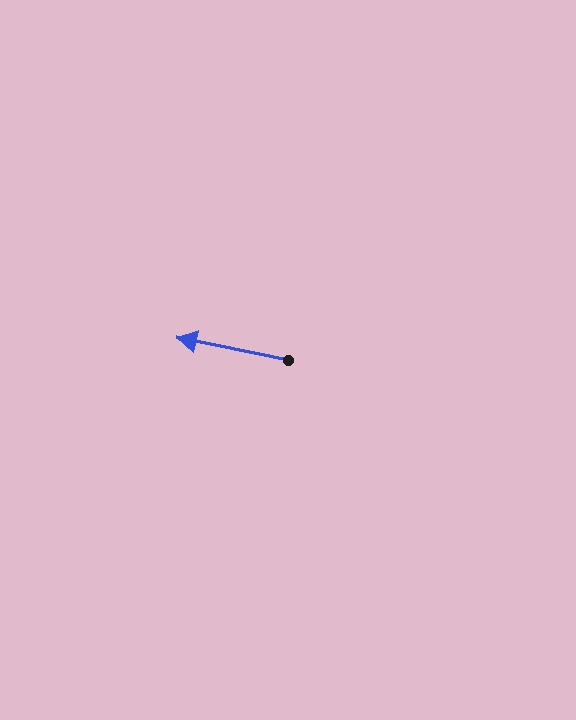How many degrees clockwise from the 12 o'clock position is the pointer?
Approximately 282 degrees.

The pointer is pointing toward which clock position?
Roughly 9 o'clock.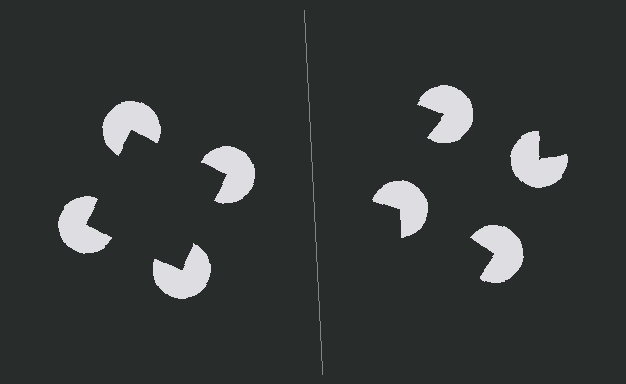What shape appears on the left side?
An illusory square.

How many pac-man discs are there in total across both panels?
8 — 4 on each side.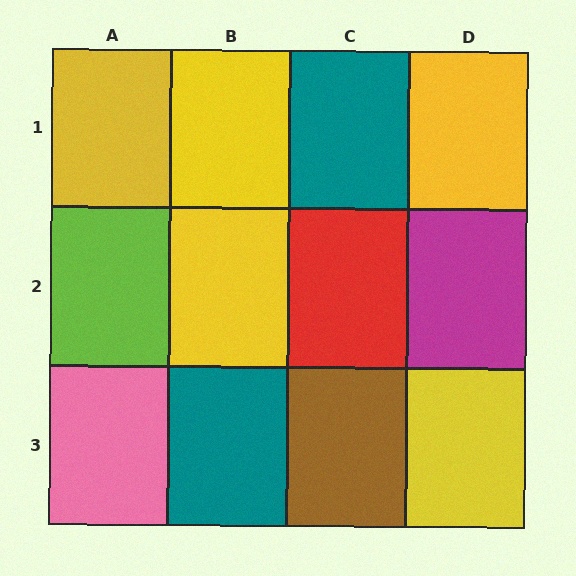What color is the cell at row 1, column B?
Yellow.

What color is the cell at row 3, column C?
Brown.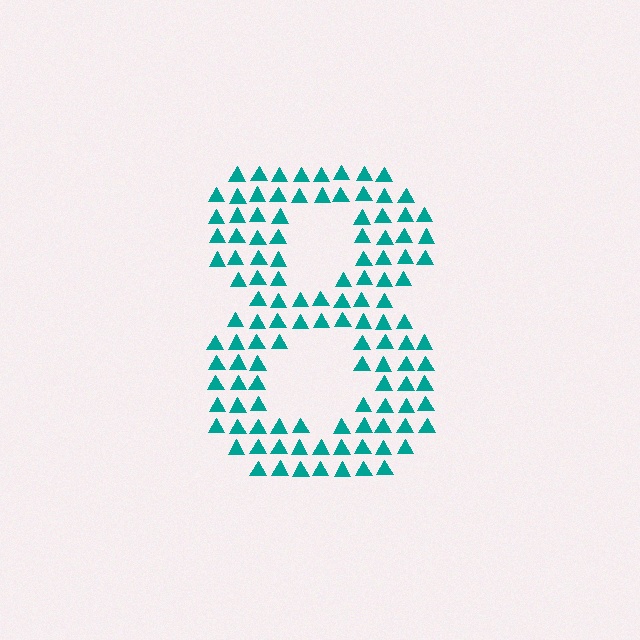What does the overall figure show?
The overall figure shows the digit 8.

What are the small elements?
The small elements are triangles.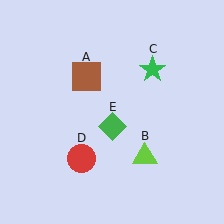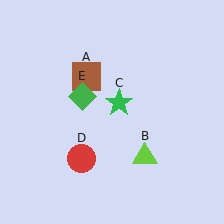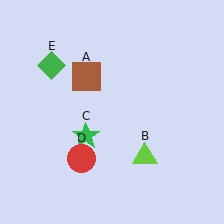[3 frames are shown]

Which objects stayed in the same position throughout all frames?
Brown square (object A) and lime triangle (object B) and red circle (object D) remained stationary.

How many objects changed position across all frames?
2 objects changed position: green star (object C), green diamond (object E).